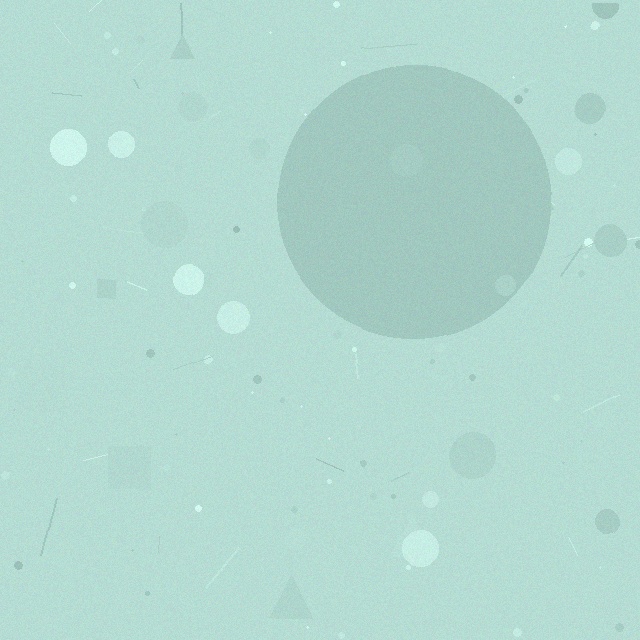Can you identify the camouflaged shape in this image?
The camouflaged shape is a circle.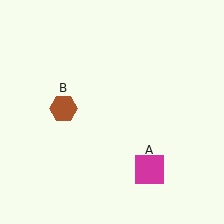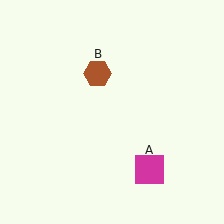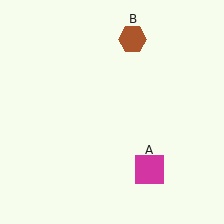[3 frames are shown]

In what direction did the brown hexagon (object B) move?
The brown hexagon (object B) moved up and to the right.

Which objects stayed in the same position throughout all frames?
Magenta square (object A) remained stationary.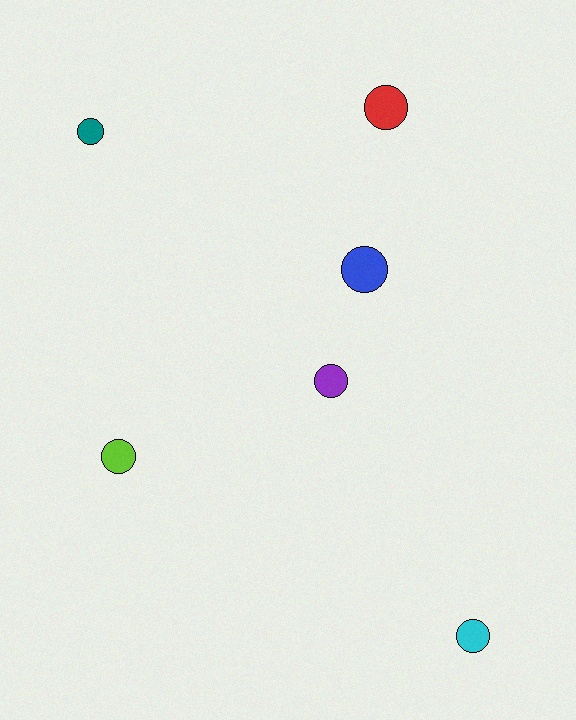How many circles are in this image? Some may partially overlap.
There are 6 circles.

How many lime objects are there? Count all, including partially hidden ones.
There is 1 lime object.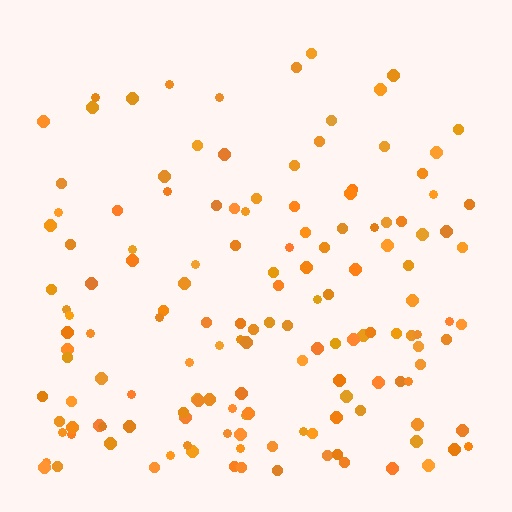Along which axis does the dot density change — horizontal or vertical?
Vertical.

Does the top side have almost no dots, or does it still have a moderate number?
Still a moderate number, just noticeably fewer than the bottom.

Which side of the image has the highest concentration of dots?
The bottom.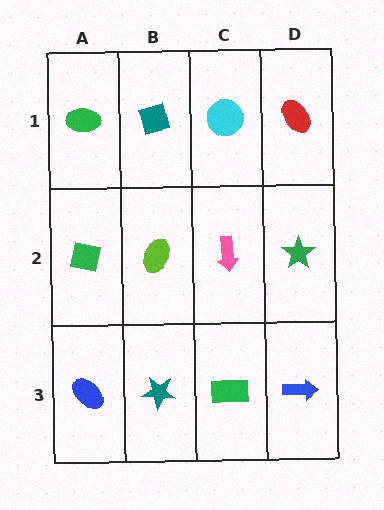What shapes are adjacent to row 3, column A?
A green square (row 2, column A), a teal star (row 3, column B).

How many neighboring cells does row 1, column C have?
3.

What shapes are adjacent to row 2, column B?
A teal diamond (row 1, column B), a teal star (row 3, column B), a green square (row 2, column A), a pink arrow (row 2, column C).